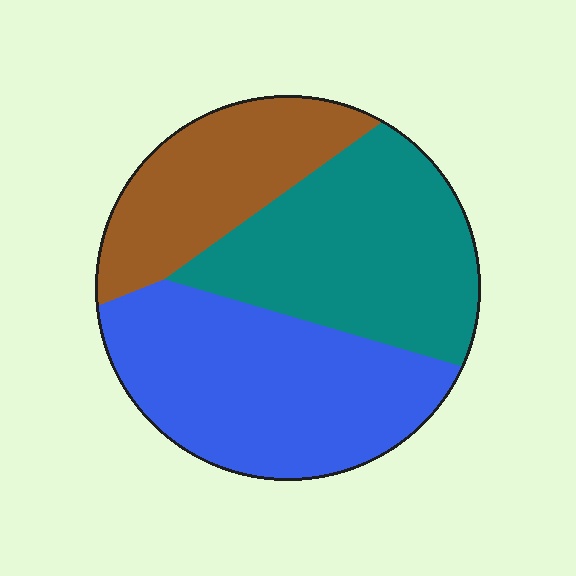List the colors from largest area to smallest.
From largest to smallest: blue, teal, brown.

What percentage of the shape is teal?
Teal covers 36% of the shape.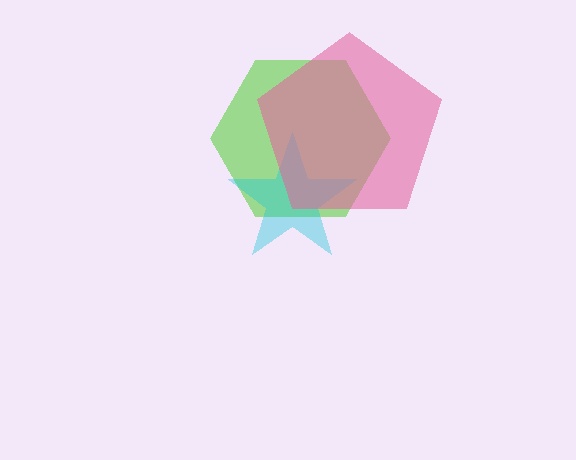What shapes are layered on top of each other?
The layered shapes are: a lime hexagon, a cyan star, a pink pentagon.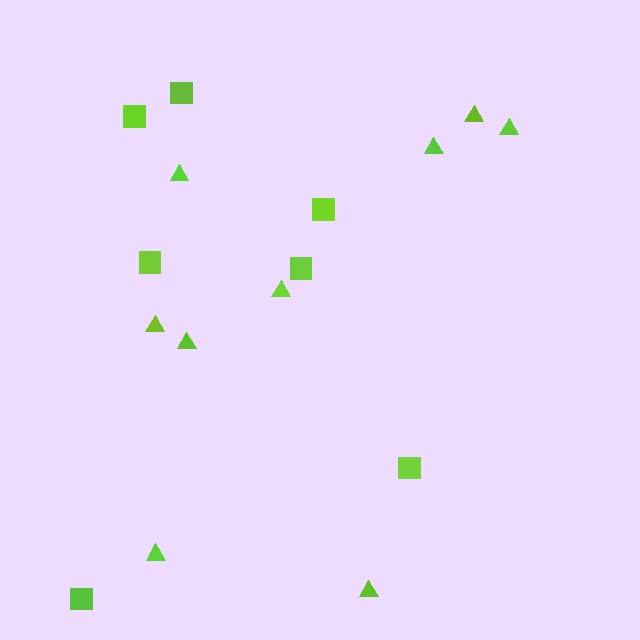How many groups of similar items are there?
There are 2 groups: one group of squares (7) and one group of triangles (9).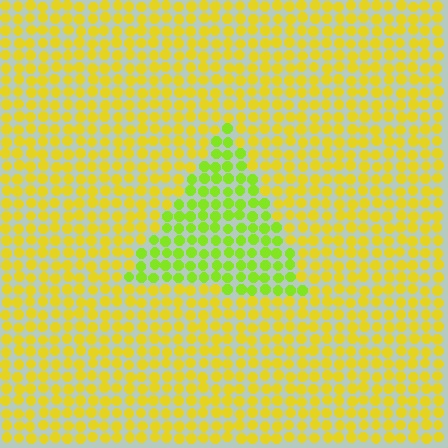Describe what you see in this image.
The image is filled with small yellow elements in a uniform arrangement. A triangle-shaped region is visible where the elements are tinted to a slightly different hue, forming a subtle color boundary.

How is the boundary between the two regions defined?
The boundary is defined purely by a slight shift in hue (about 36 degrees). Spacing, size, and orientation are identical on both sides.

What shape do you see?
I see a triangle.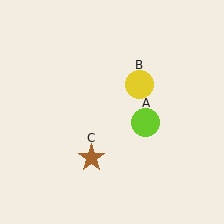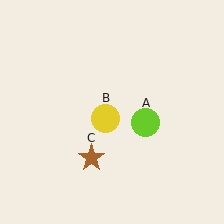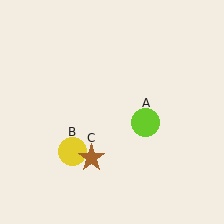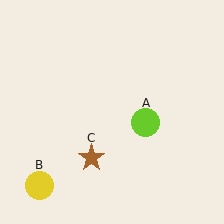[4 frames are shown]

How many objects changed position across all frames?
1 object changed position: yellow circle (object B).